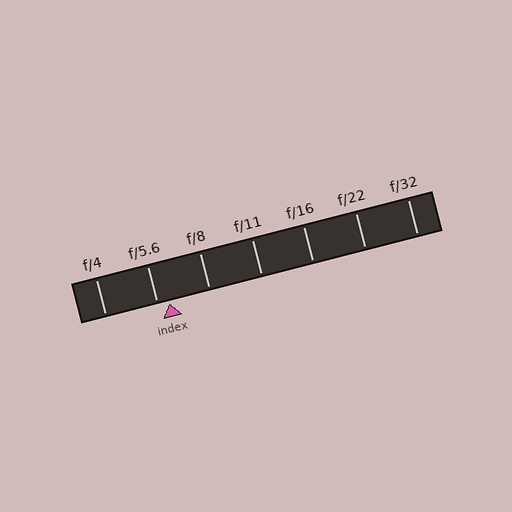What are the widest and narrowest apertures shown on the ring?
The widest aperture shown is f/4 and the narrowest is f/32.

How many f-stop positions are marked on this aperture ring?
There are 7 f-stop positions marked.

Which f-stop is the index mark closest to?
The index mark is closest to f/5.6.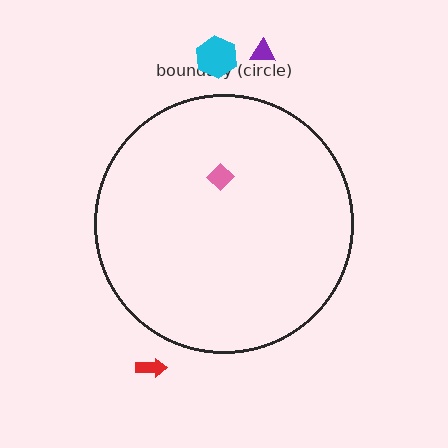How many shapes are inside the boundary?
1 inside, 3 outside.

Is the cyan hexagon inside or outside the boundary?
Outside.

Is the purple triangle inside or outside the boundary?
Outside.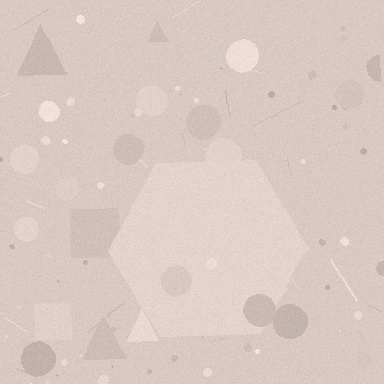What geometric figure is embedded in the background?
A hexagon is embedded in the background.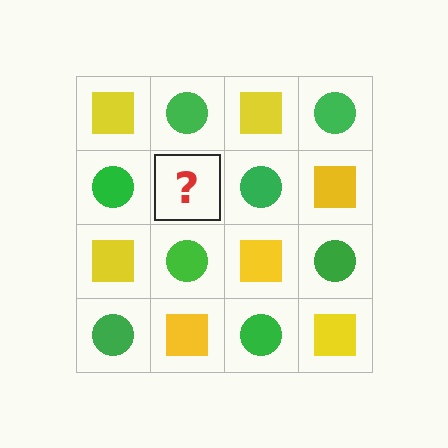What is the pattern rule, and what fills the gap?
The rule is that it alternates yellow square and green circle in a checkerboard pattern. The gap should be filled with a yellow square.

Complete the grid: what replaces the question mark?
The question mark should be replaced with a yellow square.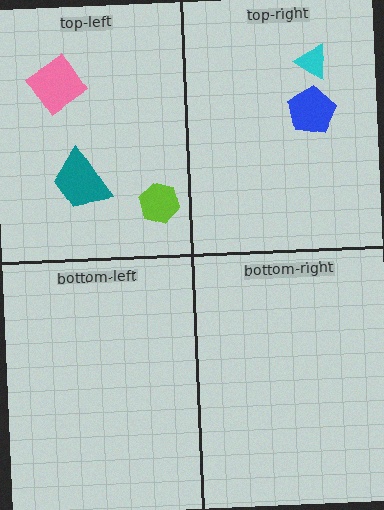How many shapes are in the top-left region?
3.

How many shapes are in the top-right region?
2.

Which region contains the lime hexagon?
The top-left region.